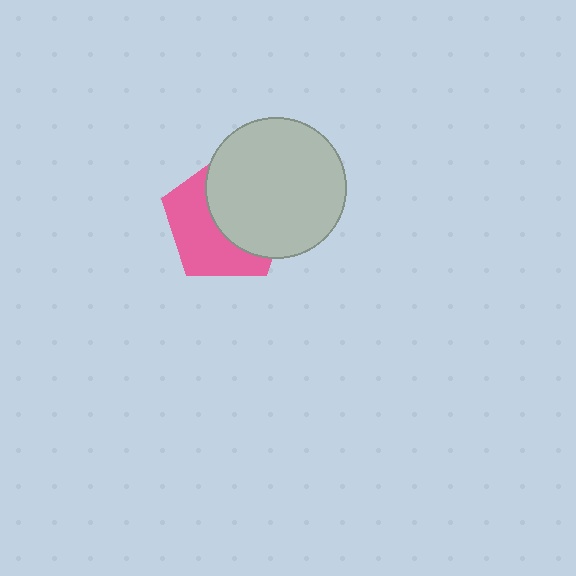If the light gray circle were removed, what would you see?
You would see the complete pink pentagon.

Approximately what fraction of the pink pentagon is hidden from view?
Roughly 53% of the pink pentagon is hidden behind the light gray circle.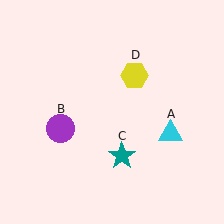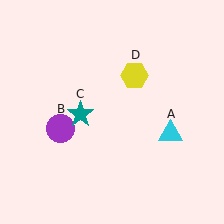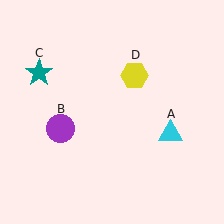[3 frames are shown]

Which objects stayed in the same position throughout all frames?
Cyan triangle (object A) and purple circle (object B) and yellow hexagon (object D) remained stationary.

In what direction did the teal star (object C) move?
The teal star (object C) moved up and to the left.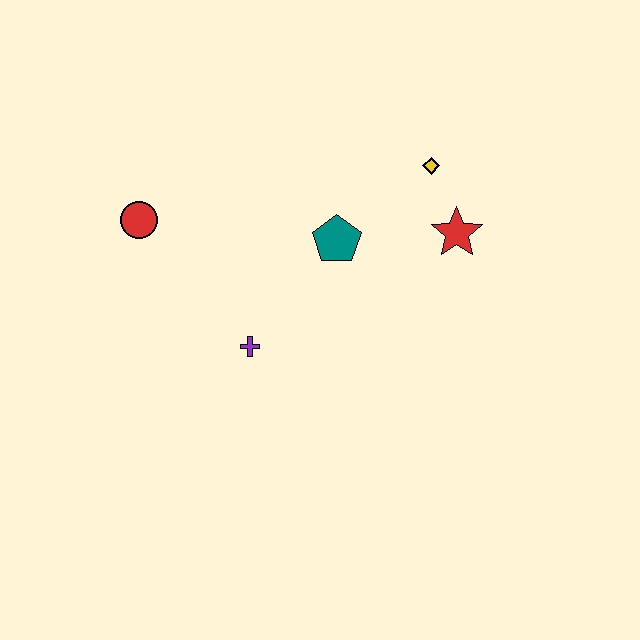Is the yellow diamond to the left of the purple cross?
No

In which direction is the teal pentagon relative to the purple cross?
The teal pentagon is above the purple cross.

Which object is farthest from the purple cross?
The yellow diamond is farthest from the purple cross.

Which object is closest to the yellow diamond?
The red star is closest to the yellow diamond.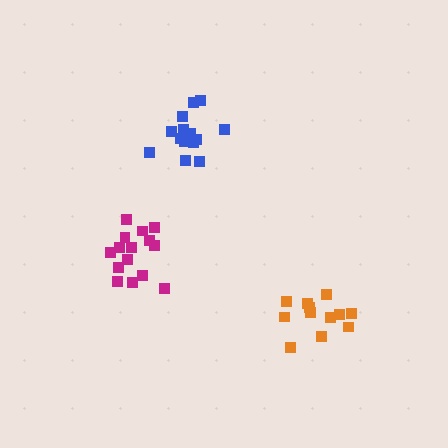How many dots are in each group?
Group 1: 12 dots, Group 2: 15 dots, Group 3: 14 dots (41 total).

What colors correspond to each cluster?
The clusters are colored: orange, magenta, blue.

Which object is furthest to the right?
The orange cluster is rightmost.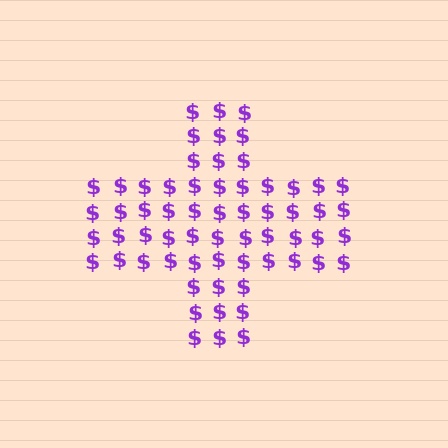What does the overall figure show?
The overall figure shows a cross.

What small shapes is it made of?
It is made of small dollar signs.